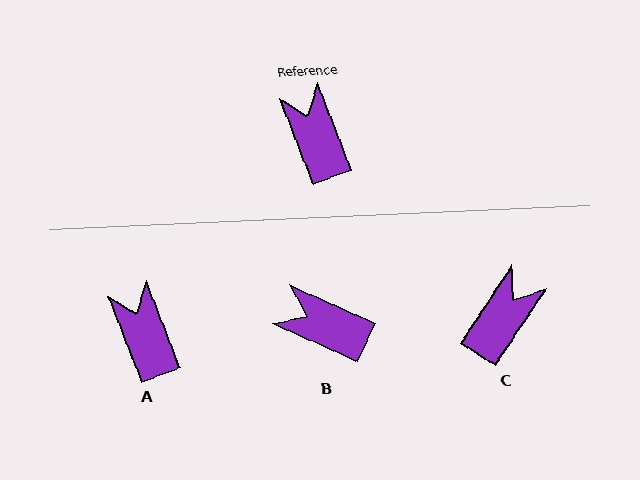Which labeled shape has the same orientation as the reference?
A.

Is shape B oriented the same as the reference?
No, it is off by about 44 degrees.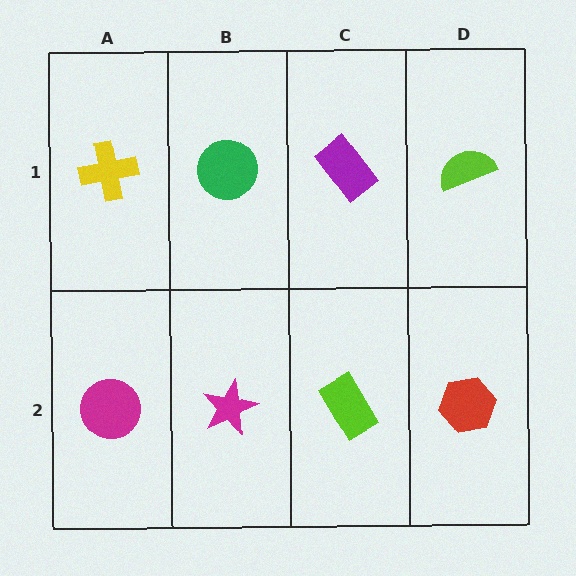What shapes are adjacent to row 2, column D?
A lime semicircle (row 1, column D), a lime rectangle (row 2, column C).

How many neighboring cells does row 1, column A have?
2.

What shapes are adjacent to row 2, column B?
A green circle (row 1, column B), a magenta circle (row 2, column A), a lime rectangle (row 2, column C).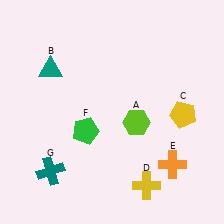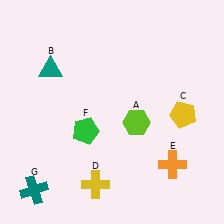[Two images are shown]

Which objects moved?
The objects that moved are: the yellow cross (D), the teal cross (G).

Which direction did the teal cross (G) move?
The teal cross (G) moved down.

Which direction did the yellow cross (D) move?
The yellow cross (D) moved left.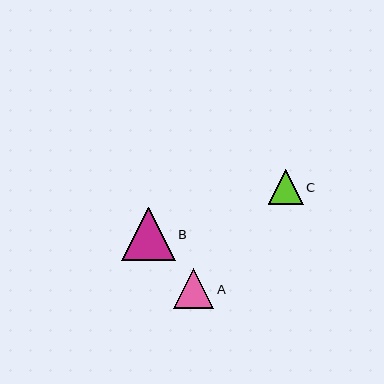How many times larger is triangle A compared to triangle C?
Triangle A is approximately 1.1 times the size of triangle C.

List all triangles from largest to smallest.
From largest to smallest: B, A, C.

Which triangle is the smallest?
Triangle C is the smallest with a size of approximately 35 pixels.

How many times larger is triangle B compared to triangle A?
Triangle B is approximately 1.3 times the size of triangle A.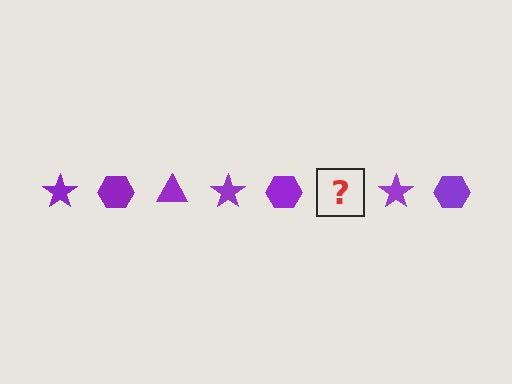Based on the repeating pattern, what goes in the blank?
The blank should be a purple triangle.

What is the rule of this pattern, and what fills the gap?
The rule is that the pattern cycles through star, hexagon, triangle shapes in purple. The gap should be filled with a purple triangle.